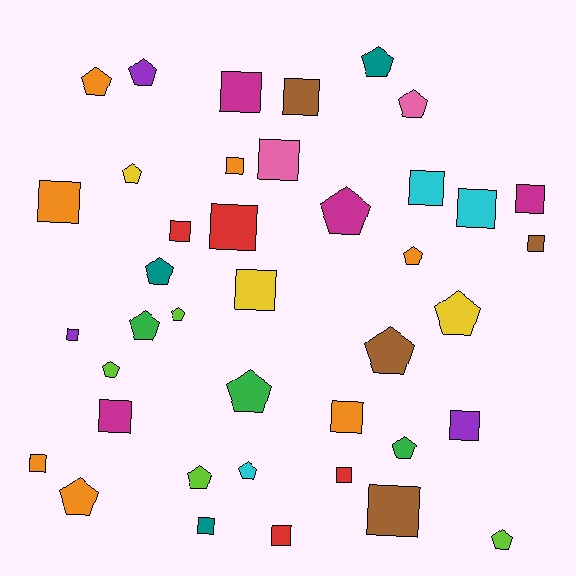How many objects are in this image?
There are 40 objects.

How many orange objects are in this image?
There are 7 orange objects.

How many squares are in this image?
There are 21 squares.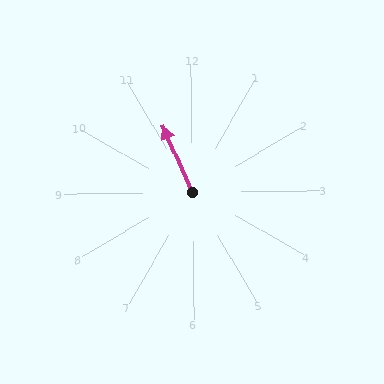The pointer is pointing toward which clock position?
Roughly 11 o'clock.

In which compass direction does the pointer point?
Northwest.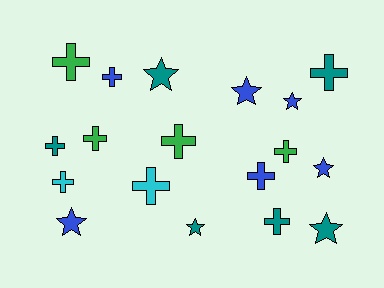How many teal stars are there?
There are 3 teal stars.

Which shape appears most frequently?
Cross, with 11 objects.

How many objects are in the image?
There are 18 objects.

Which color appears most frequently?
Teal, with 6 objects.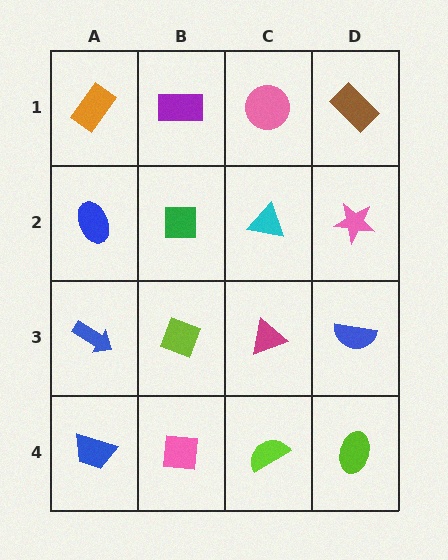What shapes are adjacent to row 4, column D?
A blue semicircle (row 3, column D), a lime semicircle (row 4, column C).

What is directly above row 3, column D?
A pink star.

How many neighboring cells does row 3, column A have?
3.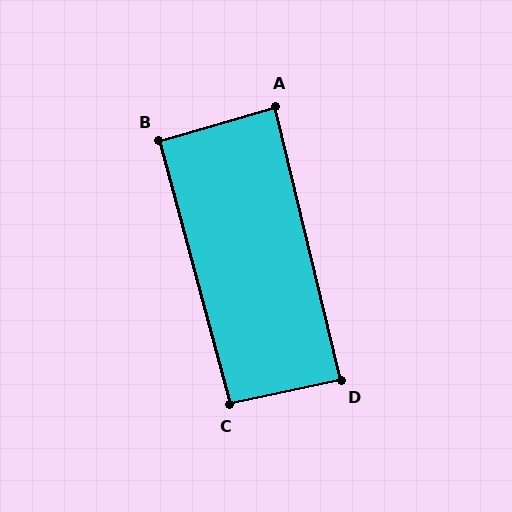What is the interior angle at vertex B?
Approximately 91 degrees (approximately right).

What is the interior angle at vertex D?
Approximately 89 degrees (approximately right).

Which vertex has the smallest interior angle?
A, at approximately 87 degrees.